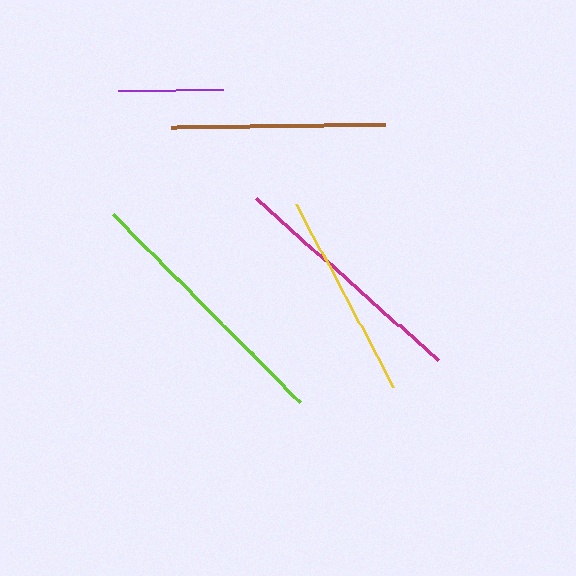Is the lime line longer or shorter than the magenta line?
The lime line is longer than the magenta line.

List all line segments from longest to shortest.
From longest to shortest: lime, magenta, brown, yellow, purple.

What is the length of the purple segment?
The purple segment is approximately 104 pixels long.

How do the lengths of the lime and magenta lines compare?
The lime and magenta lines are approximately the same length.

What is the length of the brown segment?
The brown segment is approximately 214 pixels long.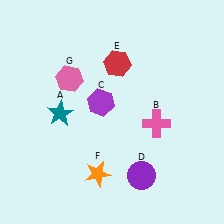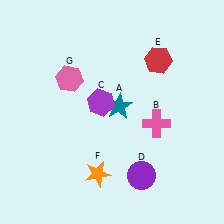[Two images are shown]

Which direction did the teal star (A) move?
The teal star (A) moved right.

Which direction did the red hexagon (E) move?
The red hexagon (E) moved right.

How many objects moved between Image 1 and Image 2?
2 objects moved between the two images.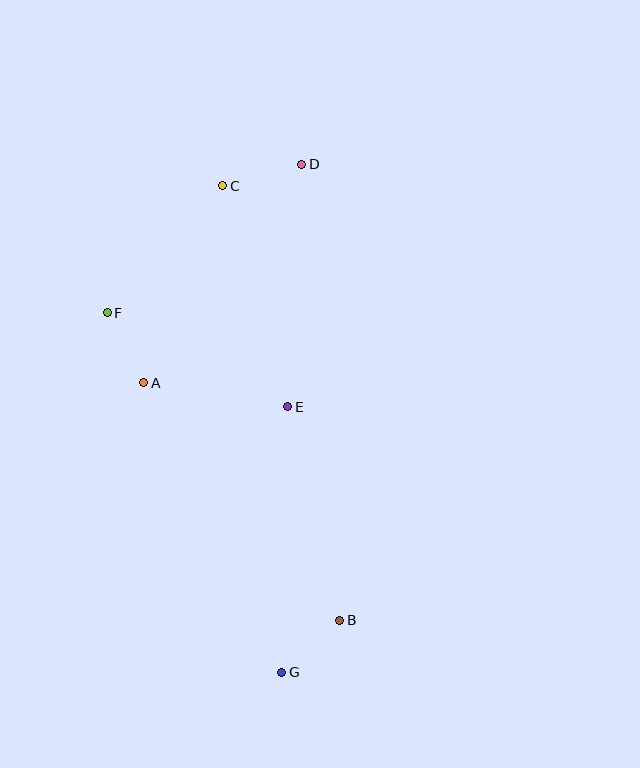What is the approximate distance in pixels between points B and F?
The distance between B and F is approximately 386 pixels.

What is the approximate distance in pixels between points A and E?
The distance between A and E is approximately 146 pixels.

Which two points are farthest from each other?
Points D and G are farthest from each other.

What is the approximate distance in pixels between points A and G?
The distance between A and G is approximately 321 pixels.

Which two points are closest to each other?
Points B and G are closest to each other.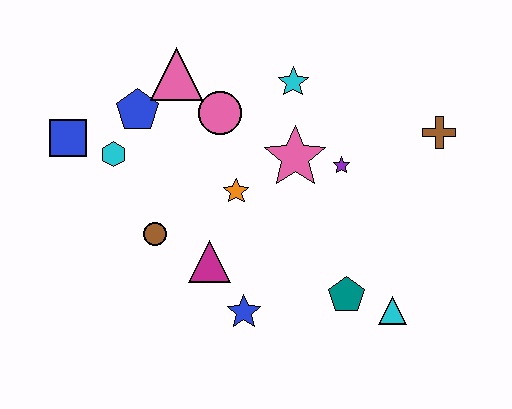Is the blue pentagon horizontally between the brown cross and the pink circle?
No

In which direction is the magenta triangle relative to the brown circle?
The magenta triangle is to the right of the brown circle.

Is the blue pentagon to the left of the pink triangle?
Yes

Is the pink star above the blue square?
No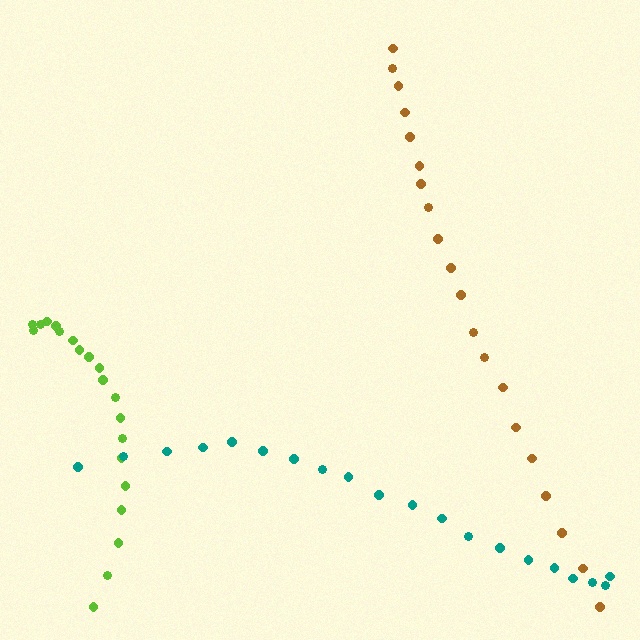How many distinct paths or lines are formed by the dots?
There are 3 distinct paths.